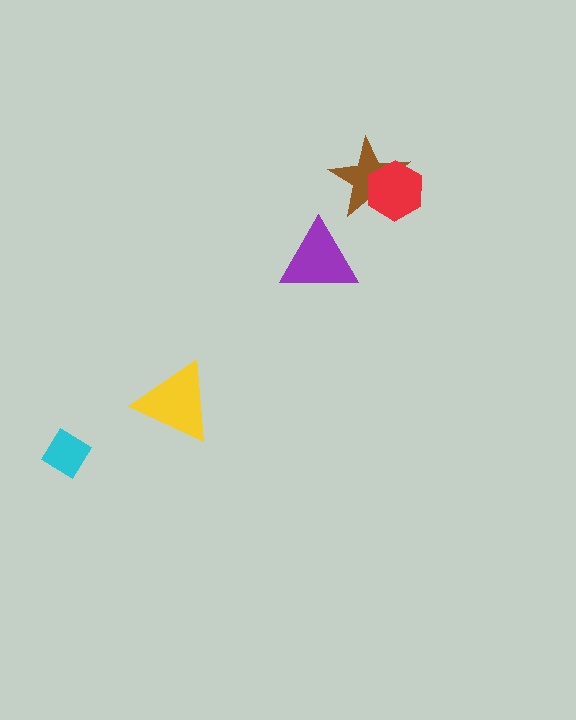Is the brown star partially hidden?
Yes, it is partially covered by another shape.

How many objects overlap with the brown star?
1 object overlaps with the brown star.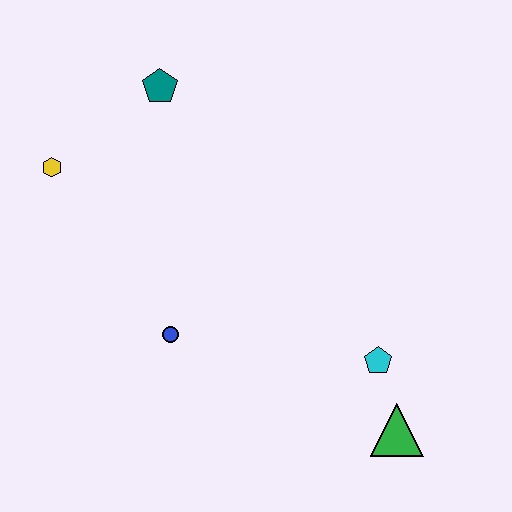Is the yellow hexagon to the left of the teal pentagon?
Yes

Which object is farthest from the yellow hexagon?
The green triangle is farthest from the yellow hexagon.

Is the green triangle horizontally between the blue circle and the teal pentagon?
No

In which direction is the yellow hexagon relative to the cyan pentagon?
The yellow hexagon is to the left of the cyan pentagon.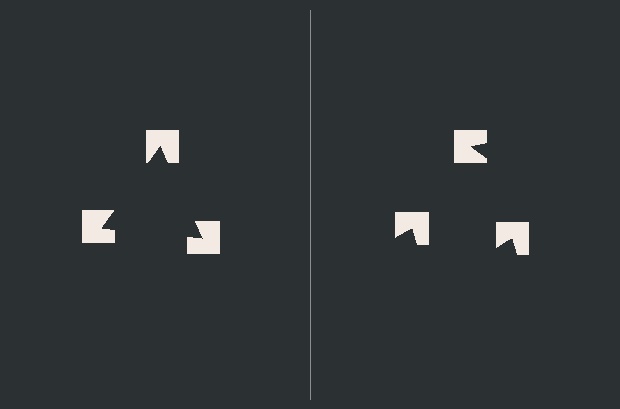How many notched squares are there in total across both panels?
6 — 3 on each side.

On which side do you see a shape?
An illusory triangle appears on the left side. On the right side the wedge cuts are rotated, so no coherent shape forms.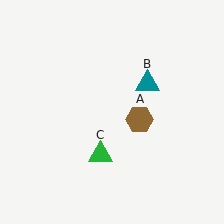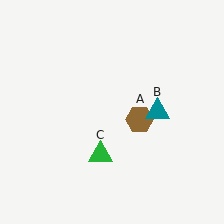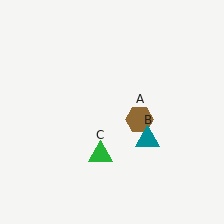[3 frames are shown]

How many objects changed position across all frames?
1 object changed position: teal triangle (object B).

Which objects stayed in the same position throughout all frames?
Brown hexagon (object A) and green triangle (object C) remained stationary.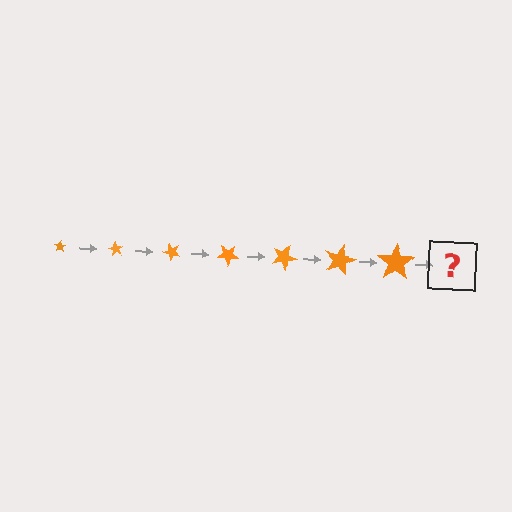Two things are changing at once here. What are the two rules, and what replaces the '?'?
The two rules are that the star grows larger each step and it rotates 60 degrees each step. The '?' should be a star, larger than the previous one and rotated 420 degrees from the start.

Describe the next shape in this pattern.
It should be a star, larger than the previous one and rotated 420 degrees from the start.